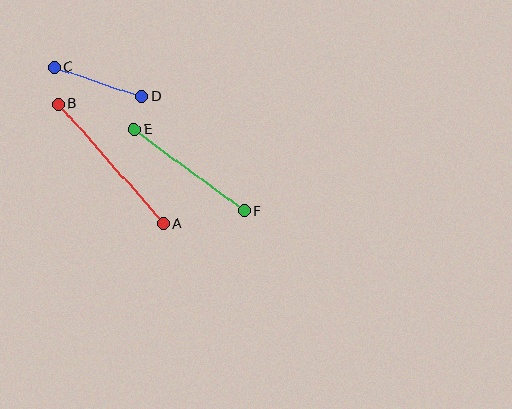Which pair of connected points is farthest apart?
Points A and B are farthest apart.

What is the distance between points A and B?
The distance is approximately 159 pixels.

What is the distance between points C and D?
The distance is approximately 92 pixels.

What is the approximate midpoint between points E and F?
The midpoint is at approximately (189, 170) pixels.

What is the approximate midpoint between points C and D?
The midpoint is at approximately (98, 82) pixels.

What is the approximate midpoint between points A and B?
The midpoint is at approximately (111, 164) pixels.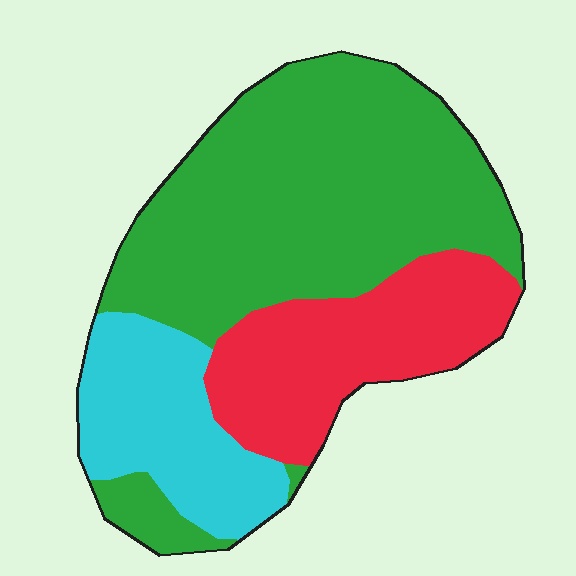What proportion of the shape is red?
Red takes up about one quarter (1/4) of the shape.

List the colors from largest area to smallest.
From largest to smallest: green, red, cyan.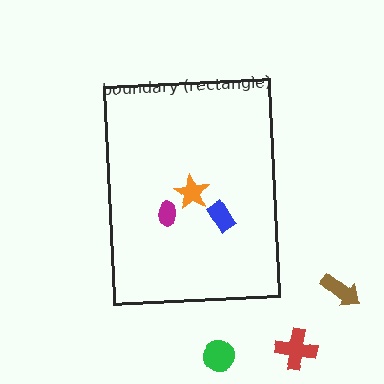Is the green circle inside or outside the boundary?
Outside.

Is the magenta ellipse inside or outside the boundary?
Inside.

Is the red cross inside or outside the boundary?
Outside.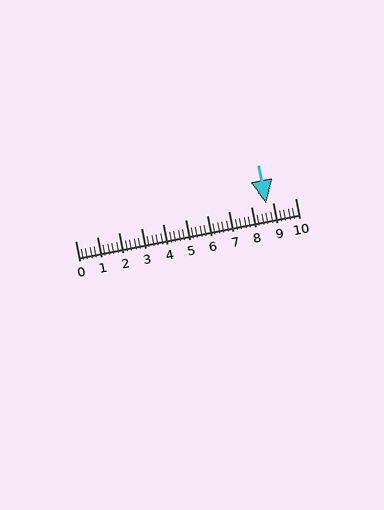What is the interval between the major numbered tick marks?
The major tick marks are spaced 1 units apart.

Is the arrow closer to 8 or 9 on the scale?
The arrow is closer to 9.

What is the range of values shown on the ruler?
The ruler shows values from 0 to 10.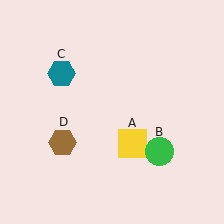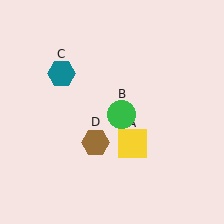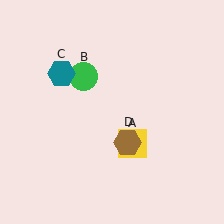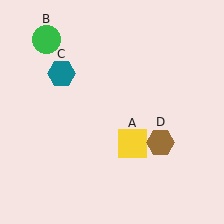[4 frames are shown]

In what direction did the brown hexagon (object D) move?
The brown hexagon (object D) moved right.